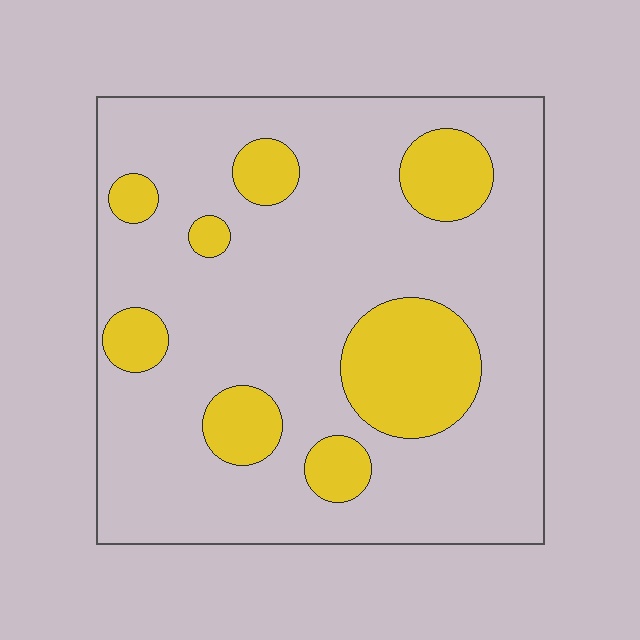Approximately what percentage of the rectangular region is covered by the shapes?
Approximately 20%.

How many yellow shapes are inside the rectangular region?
8.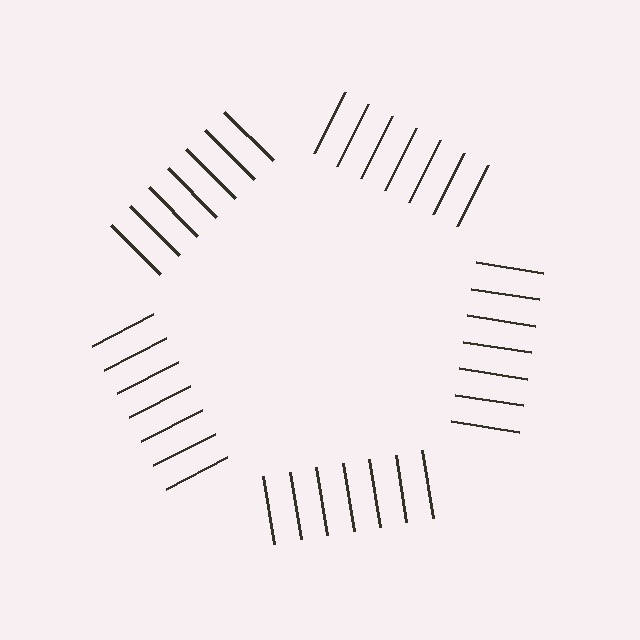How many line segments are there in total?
35 — 7 along each of the 5 edges.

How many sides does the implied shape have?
5 sides — the line-ends trace a pentagon.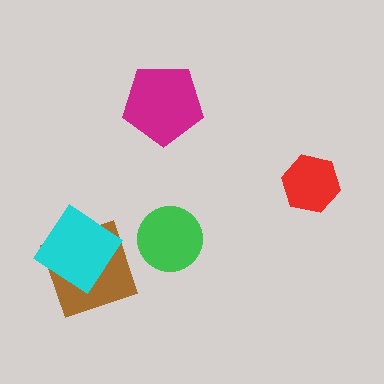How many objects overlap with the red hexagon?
0 objects overlap with the red hexagon.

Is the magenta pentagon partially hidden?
No, no other shape covers it.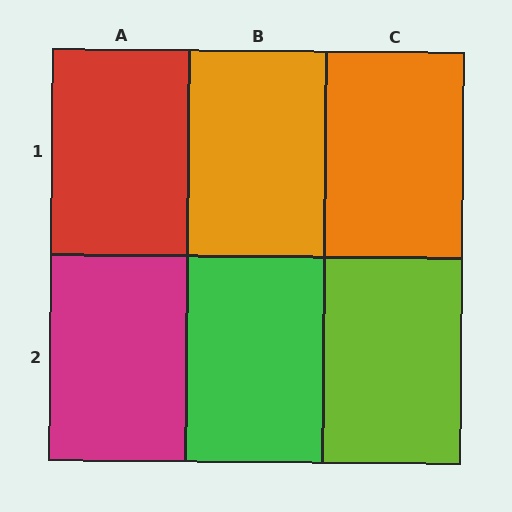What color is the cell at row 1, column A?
Red.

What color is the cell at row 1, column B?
Orange.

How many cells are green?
1 cell is green.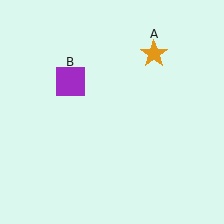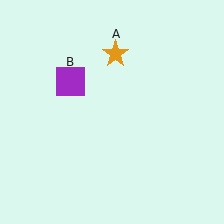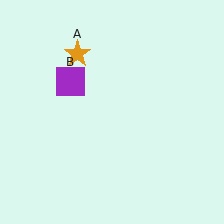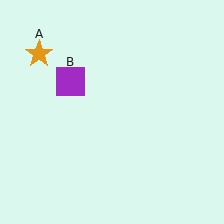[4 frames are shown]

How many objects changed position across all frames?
1 object changed position: orange star (object A).